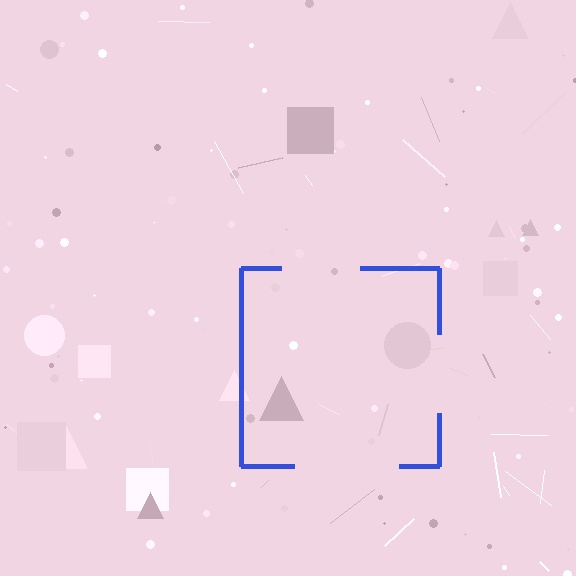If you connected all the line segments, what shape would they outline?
They would outline a square.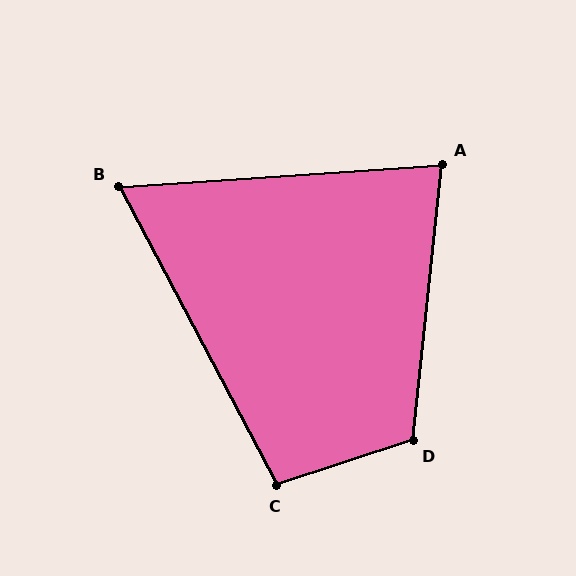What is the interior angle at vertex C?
Approximately 100 degrees (obtuse).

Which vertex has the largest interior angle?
D, at approximately 114 degrees.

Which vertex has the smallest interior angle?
B, at approximately 66 degrees.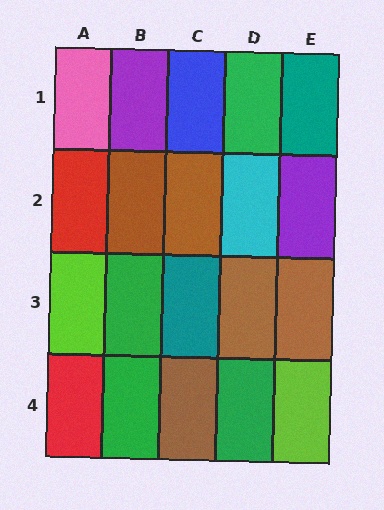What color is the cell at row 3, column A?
Lime.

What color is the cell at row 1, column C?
Blue.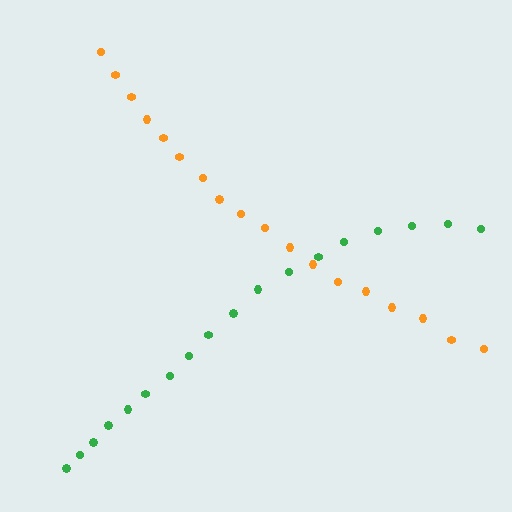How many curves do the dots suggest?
There are 2 distinct paths.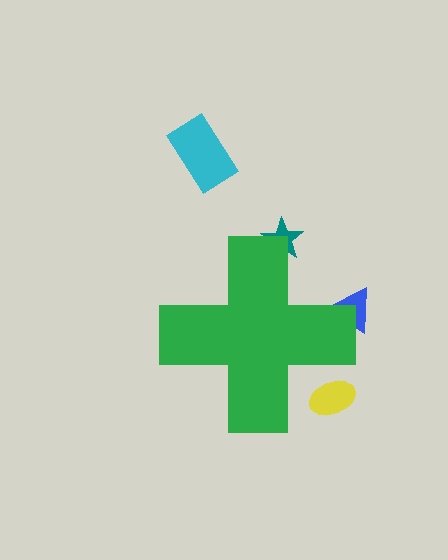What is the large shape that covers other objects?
A green cross.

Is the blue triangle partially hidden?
Yes, the blue triangle is partially hidden behind the green cross.